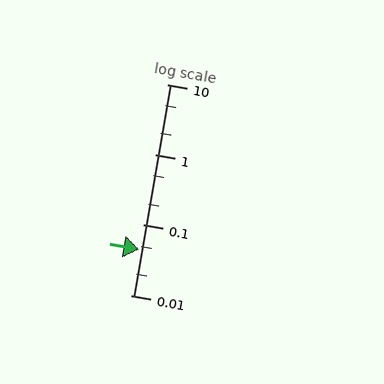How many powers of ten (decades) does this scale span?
The scale spans 3 decades, from 0.01 to 10.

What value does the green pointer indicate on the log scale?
The pointer indicates approximately 0.045.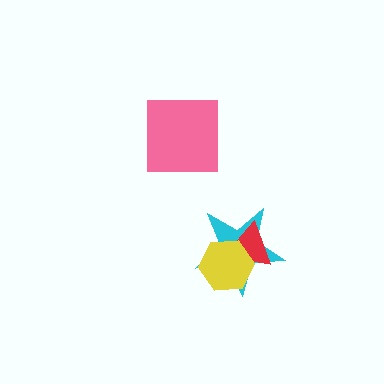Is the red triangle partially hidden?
Yes, it is partially covered by another shape.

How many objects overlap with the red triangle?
2 objects overlap with the red triangle.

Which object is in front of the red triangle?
The yellow hexagon is in front of the red triangle.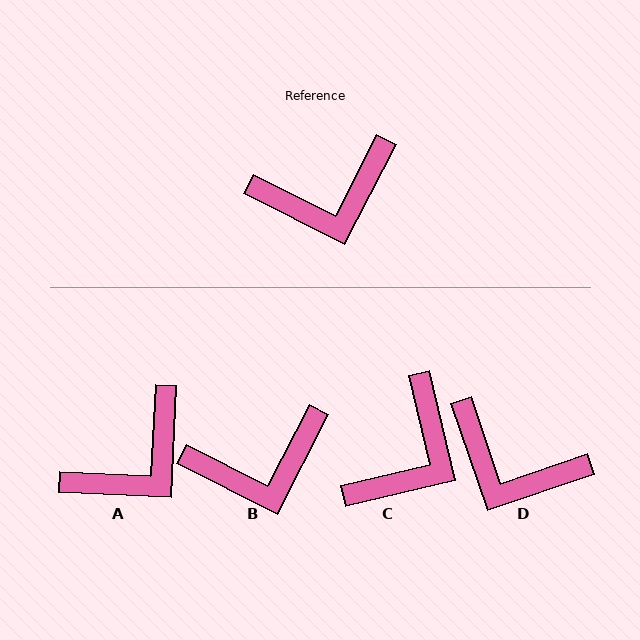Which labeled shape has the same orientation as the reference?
B.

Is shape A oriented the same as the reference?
No, it is off by about 24 degrees.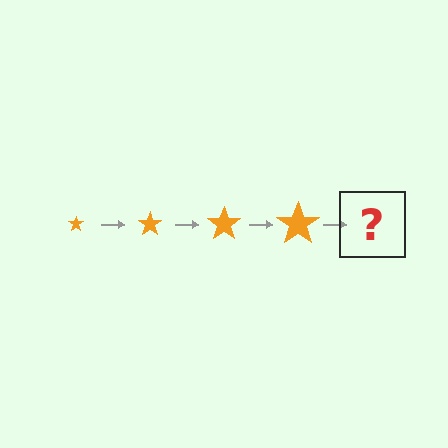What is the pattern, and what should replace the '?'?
The pattern is that the star gets progressively larger each step. The '?' should be an orange star, larger than the previous one.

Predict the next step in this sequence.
The next step is an orange star, larger than the previous one.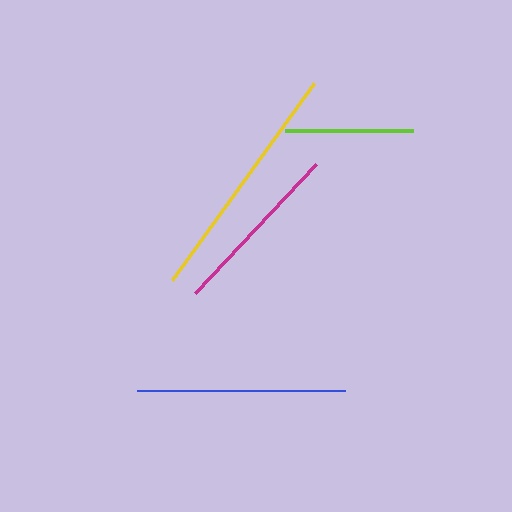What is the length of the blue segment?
The blue segment is approximately 208 pixels long.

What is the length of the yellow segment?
The yellow segment is approximately 243 pixels long.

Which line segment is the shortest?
The lime line is the shortest at approximately 127 pixels.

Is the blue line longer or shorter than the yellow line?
The yellow line is longer than the blue line.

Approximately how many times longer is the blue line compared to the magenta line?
The blue line is approximately 1.2 times the length of the magenta line.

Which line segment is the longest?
The yellow line is the longest at approximately 243 pixels.